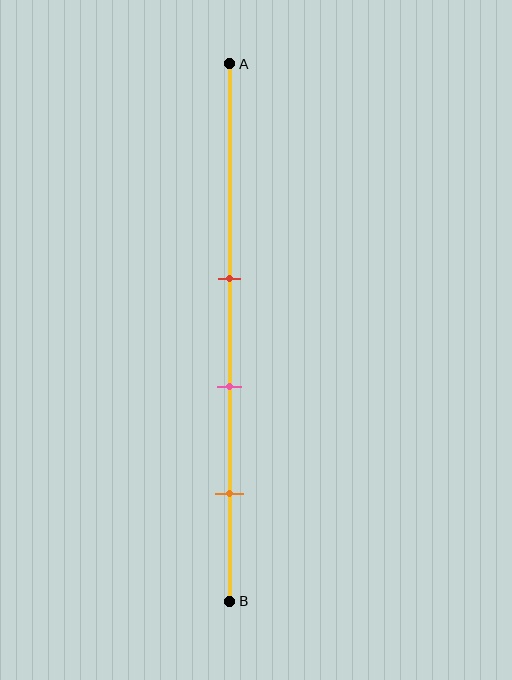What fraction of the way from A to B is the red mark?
The red mark is approximately 40% (0.4) of the way from A to B.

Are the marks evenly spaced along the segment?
Yes, the marks are approximately evenly spaced.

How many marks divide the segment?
There are 3 marks dividing the segment.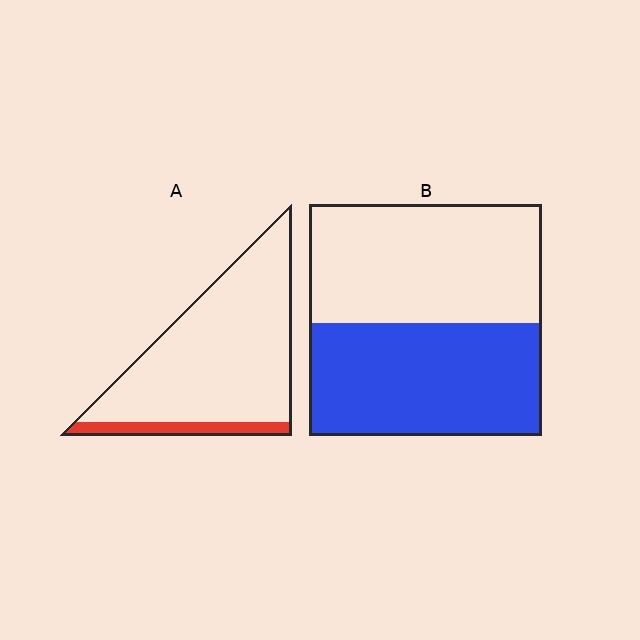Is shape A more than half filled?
No.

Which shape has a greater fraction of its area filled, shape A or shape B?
Shape B.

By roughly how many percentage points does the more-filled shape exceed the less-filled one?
By roughly 35 percentage points (B over A).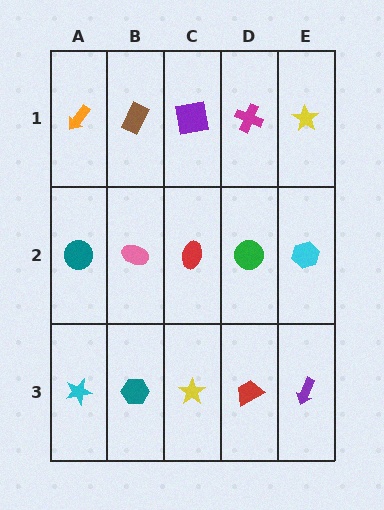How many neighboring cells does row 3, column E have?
2.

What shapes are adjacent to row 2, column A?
An orange arrow (row 1, column A), a cyan star (row 3, column A), a pink ellipse (row 2, column B).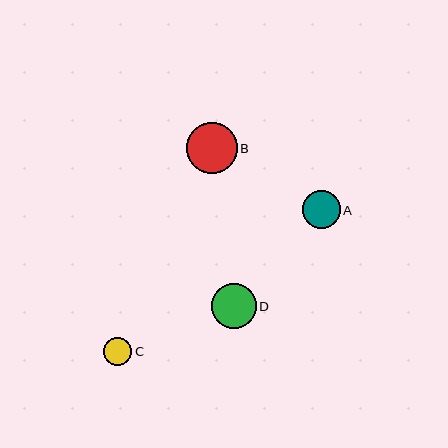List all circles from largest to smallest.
From largest to smallest: B, D, A, C.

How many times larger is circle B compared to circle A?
Circle B is approximately 1.4 times the size of circle A.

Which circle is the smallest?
Circle C is the smallest with a size of approximately 28 pixels.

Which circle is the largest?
Circle B is the largest with a size of approximately 51 pixels.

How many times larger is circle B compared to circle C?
Circle B is approximately 1.8 times the size of circle C.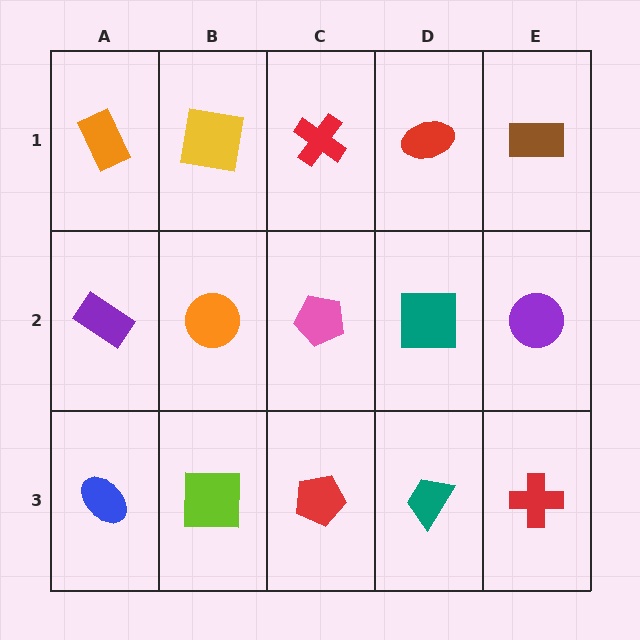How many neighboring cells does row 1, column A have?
2.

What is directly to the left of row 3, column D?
A red pentagon.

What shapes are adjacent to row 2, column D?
A red ellipse (row 1, column D), a teal trapezoid (row 3, column D), a pink pentagon (row 2, column C), a purple circle (row 2, column E).